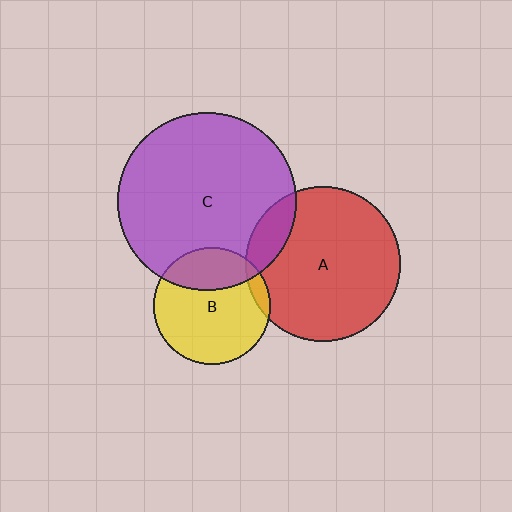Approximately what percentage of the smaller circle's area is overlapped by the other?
Approximately 25%.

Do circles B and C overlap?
Yes.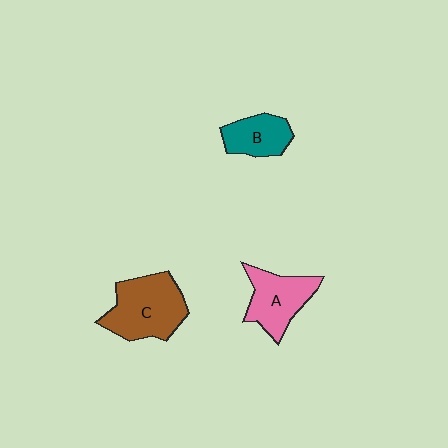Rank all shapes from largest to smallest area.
From largest to smallest: C (brown), A (pink), B (teal).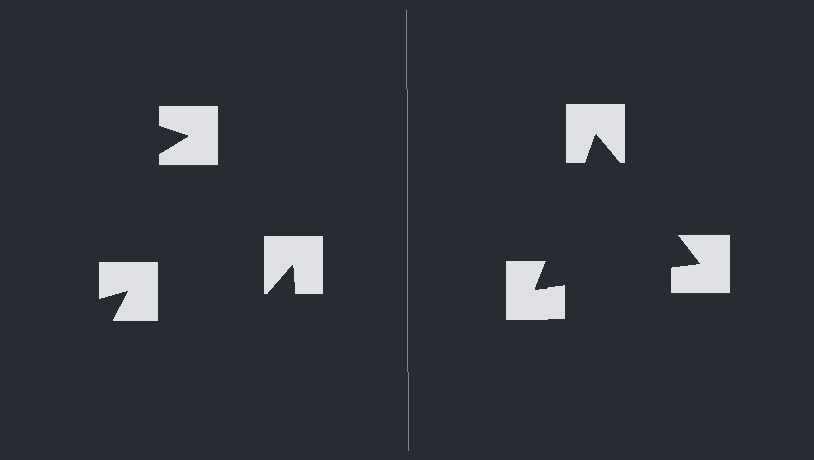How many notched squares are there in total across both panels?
6 — 3 on each side.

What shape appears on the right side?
An illusory triangle.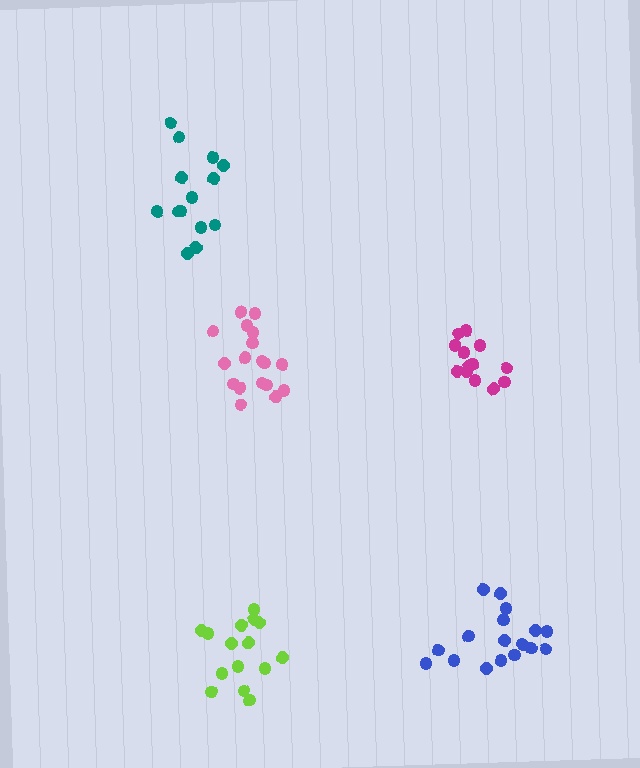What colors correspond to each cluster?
The clusters are colored: magenta, lime, blue, teal, pink.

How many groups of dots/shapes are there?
There are 5 groups.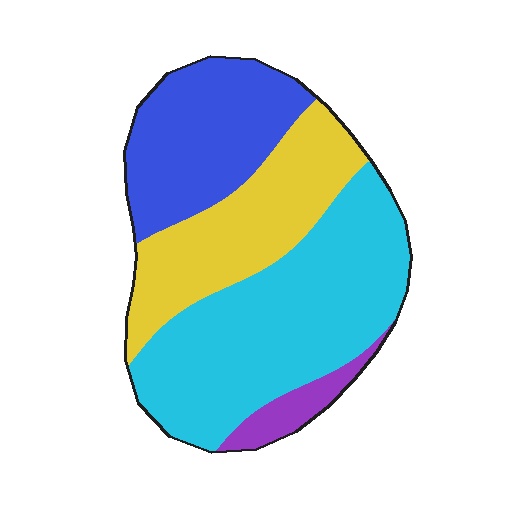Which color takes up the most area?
Cyan, at roughly 45%.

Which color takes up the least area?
Purple, at roughly 5%.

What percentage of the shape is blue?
Blue covers around 25% of the shape.